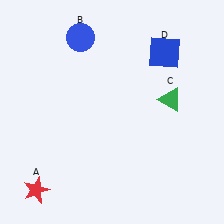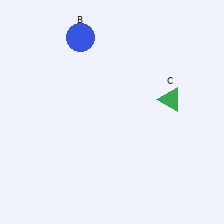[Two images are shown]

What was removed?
The red star (A), the blue square (D) were removed in Image 2.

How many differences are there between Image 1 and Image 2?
There are 2 differences between the two images.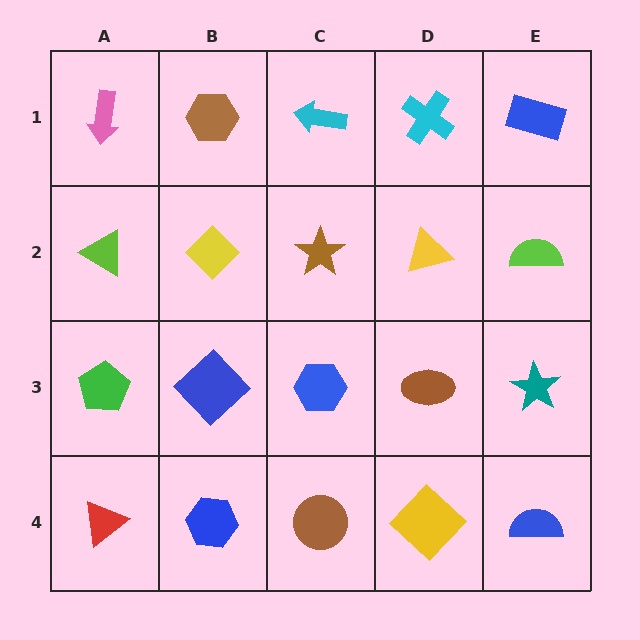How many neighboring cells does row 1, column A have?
2.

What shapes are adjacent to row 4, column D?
A brown ellipse (row 3, column D), a brown circle (row 4, column C), a blue semicircle (row 4, column E).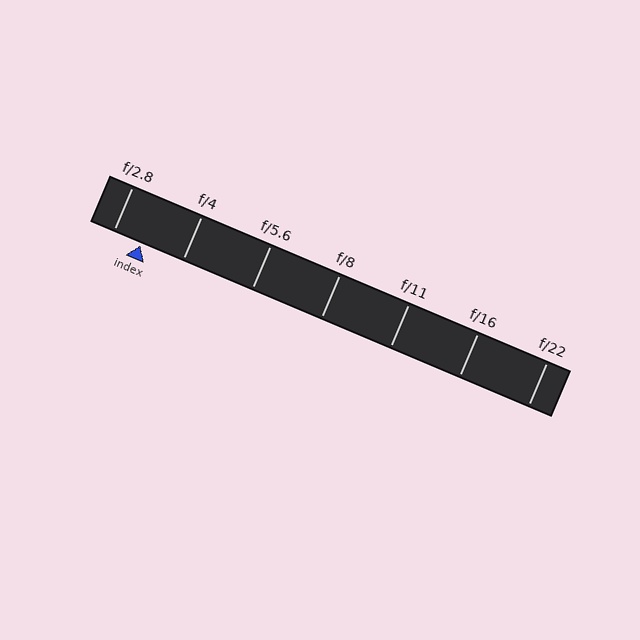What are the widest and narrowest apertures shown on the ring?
The widest aperture shown is f/2.8 and the narrowest is f/22.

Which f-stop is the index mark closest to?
The index mark is closest to f/2.8.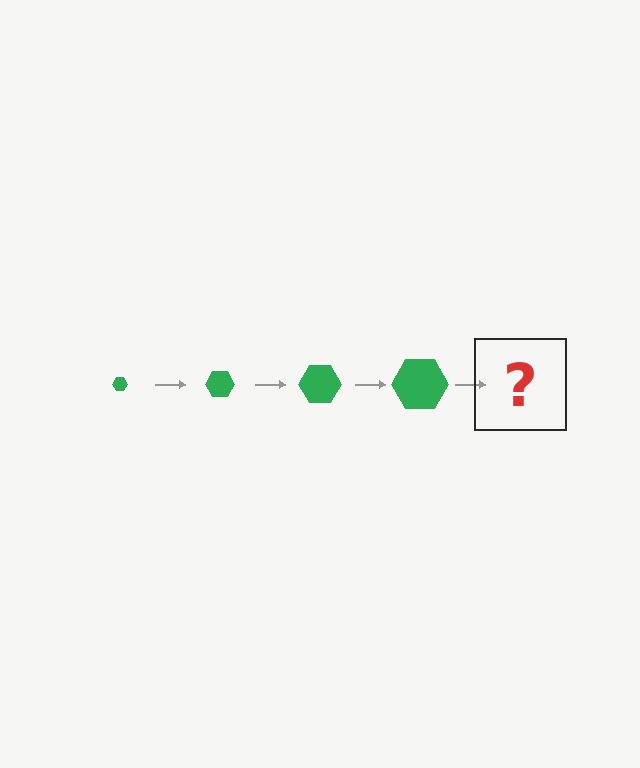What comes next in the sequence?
The next element should be a green hexagon, larger than the previous one.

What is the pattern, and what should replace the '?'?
The pattern is that the hexagon gets progressively larger each step. The '?' should be a green hexagon, larger than the previous one.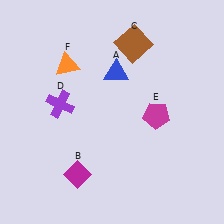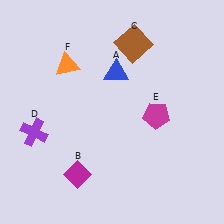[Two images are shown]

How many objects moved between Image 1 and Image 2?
1 object moved between the two images.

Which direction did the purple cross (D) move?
The purple cross (D) moved down.